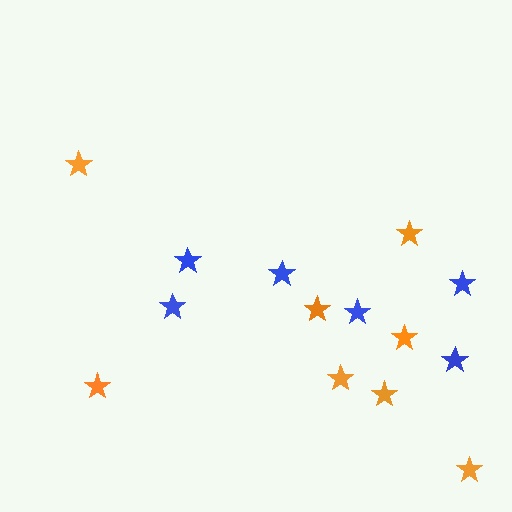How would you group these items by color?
There are 2 groups: one group of blue stars (6) and one group of orange stars (8).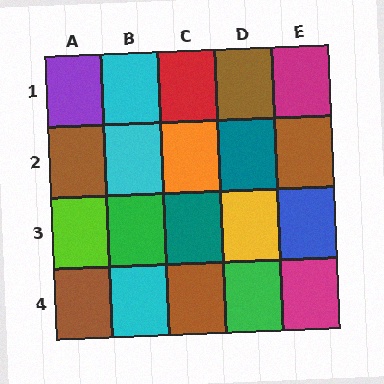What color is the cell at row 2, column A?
Brown.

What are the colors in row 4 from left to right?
Brown, cyan, brown, green, magenta.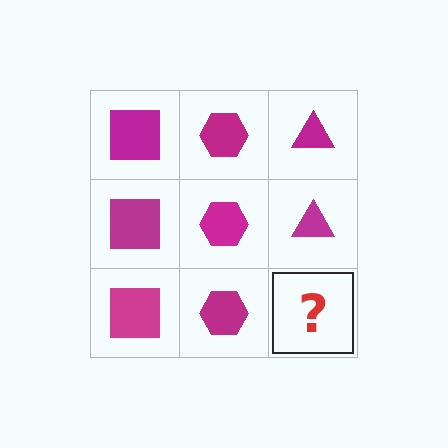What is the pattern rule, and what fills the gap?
The rule is that each column has a consistent shape. The gap should be filled with a magenta triangle.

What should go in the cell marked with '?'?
The missing cell should contain a magenta triangle.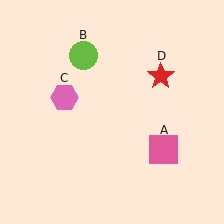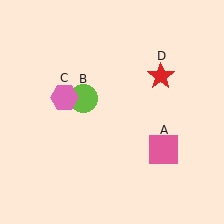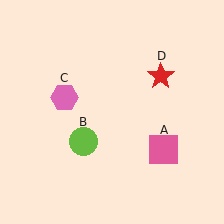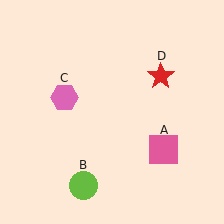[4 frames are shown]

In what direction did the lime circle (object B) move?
The lime circle (object B) moved down.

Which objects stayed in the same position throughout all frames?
Pink square (object A) and pink hexagon (object C) and red star (object D) remained stationary.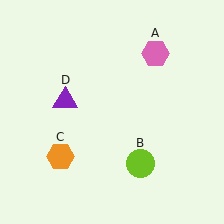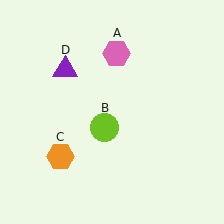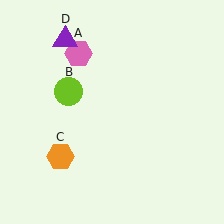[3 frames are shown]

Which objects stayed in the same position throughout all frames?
Orange hexagon (object C) remained stationary.